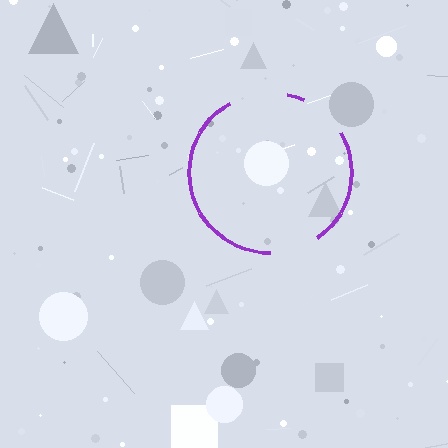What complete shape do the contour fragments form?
The contour fragments form a circle.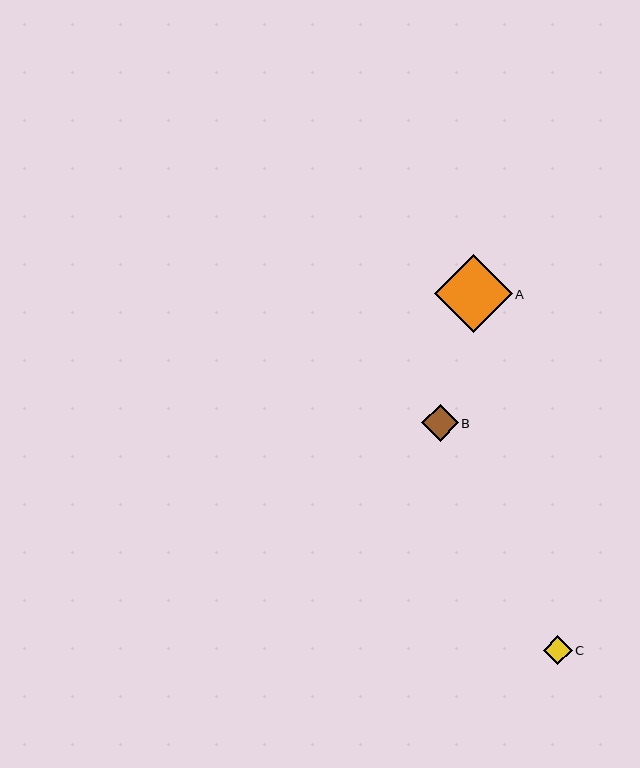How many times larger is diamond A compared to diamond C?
Diamond A is approximately 2.7 times the size of diamond C.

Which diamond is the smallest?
Diamond C is the smallest with a size of approximately 29 pixels.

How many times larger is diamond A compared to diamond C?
Diamond A is approximately 2.7 times the size of diamond C.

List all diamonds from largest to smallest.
From largest to smallest: A, B, C.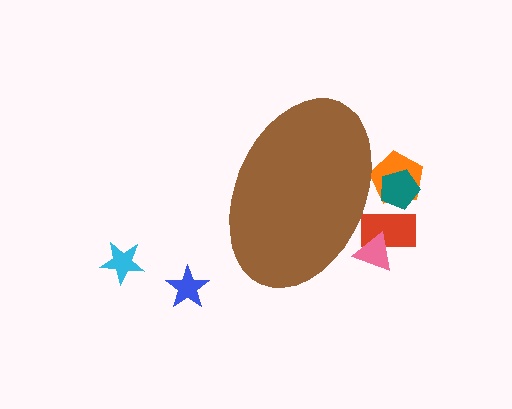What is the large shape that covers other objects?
A brown ellipse.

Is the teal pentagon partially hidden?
Yes, the teal pentagon is partially hidden behind the brown ellipse.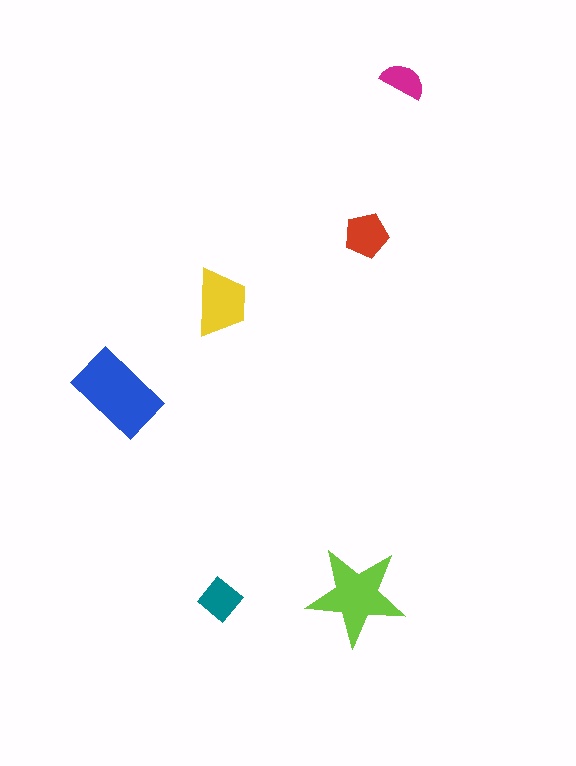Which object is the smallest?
The magenta semicircle.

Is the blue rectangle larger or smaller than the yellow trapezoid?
Larger.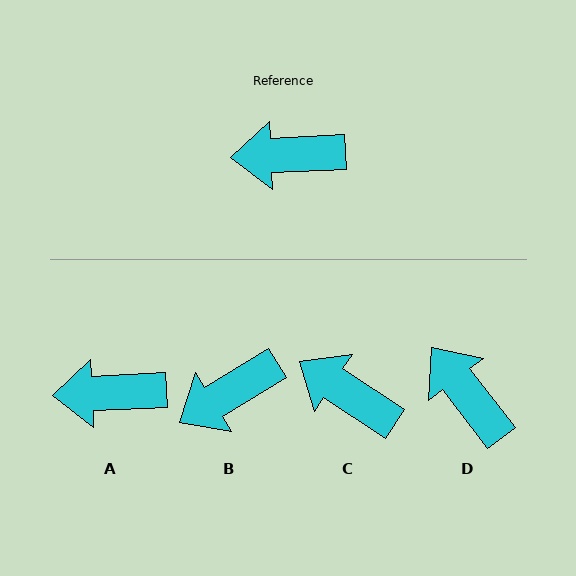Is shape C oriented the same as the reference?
No, it is off by about 36 degrees.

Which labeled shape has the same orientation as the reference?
A.